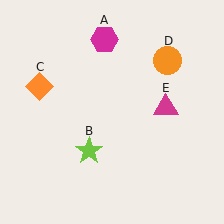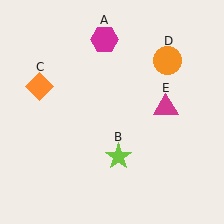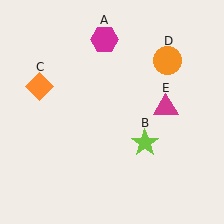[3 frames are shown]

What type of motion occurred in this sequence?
The lime star (object B) rotated counterclockwise around the center of the scene.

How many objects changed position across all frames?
1 object changed position: lime star (object B).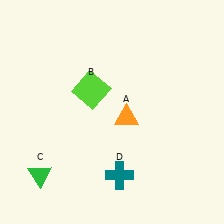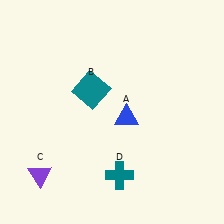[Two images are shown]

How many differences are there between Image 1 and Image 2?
There are 3 differences between the two images.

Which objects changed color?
A changed from orange to blue. B changed from lime to teal. C changed from green to purple.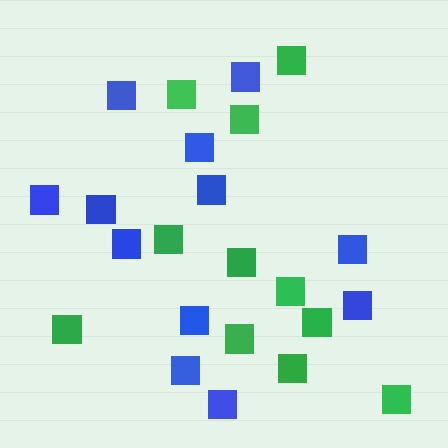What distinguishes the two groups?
There are 2 groups: one group of green squares (11) and one group of blue squares (12).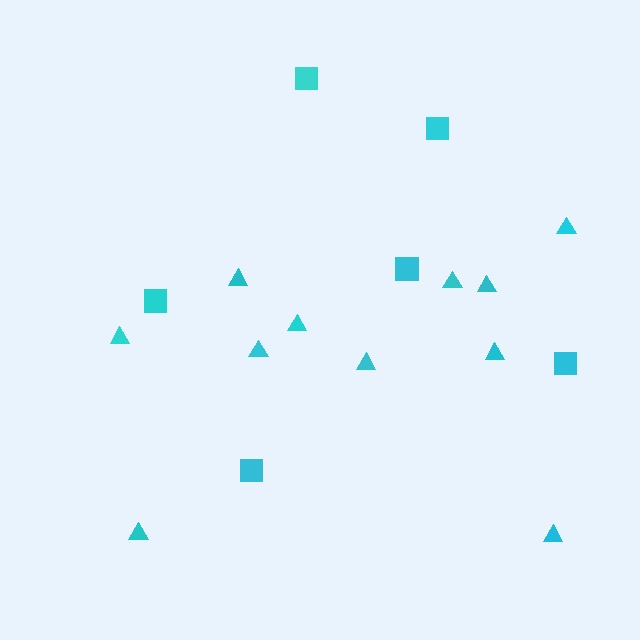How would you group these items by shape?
There are 2 groups: one group of triangles (11) and one group of squares (6).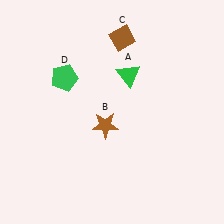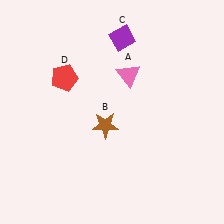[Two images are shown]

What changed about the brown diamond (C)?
In Image 1, C is brown. In Image 2, it changed to purple.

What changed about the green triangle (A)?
In Image 1, A is green. In Image 2, it changed to pink.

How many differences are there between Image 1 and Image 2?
There are 3 differences between the two images.